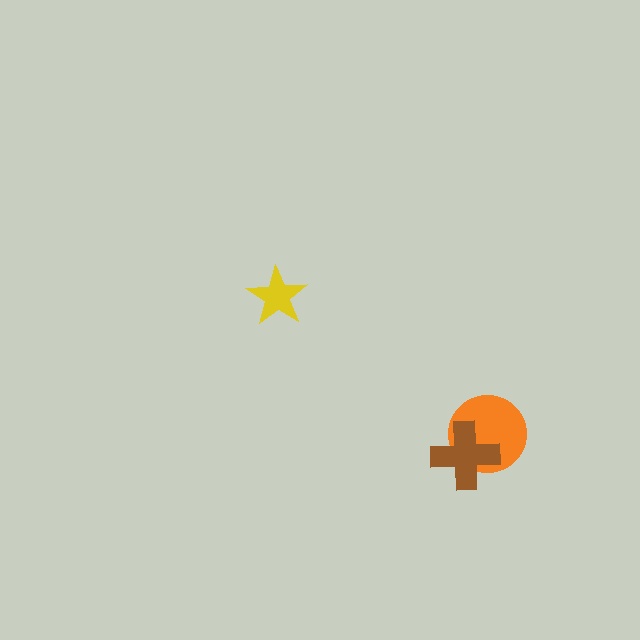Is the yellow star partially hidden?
No, no other shape covers it.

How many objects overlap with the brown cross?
1 object overlaps with the brown cross.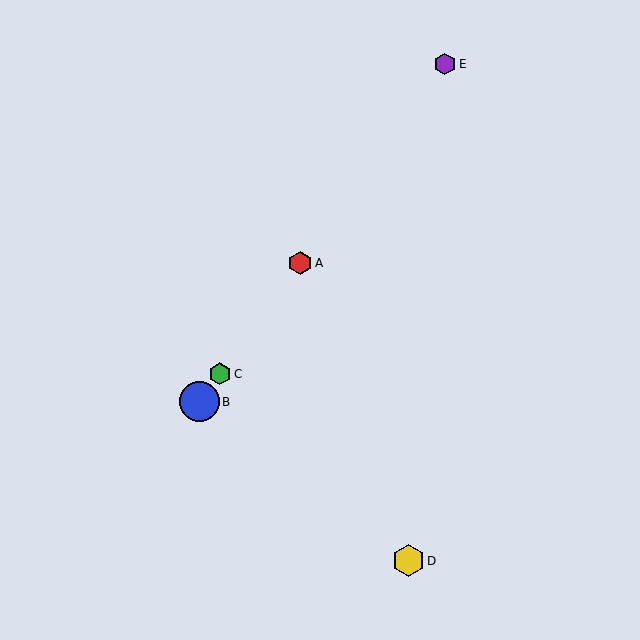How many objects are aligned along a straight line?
4 objects (A, B, C, E) are aligned along a straight line.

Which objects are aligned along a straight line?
Objects A, B, C, E are aligned along a straight line.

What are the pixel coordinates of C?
Object C is at (220, 374).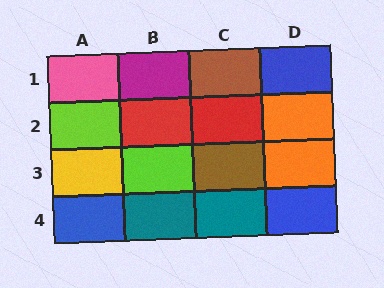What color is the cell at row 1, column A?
Pink.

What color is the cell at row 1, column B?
Magenta.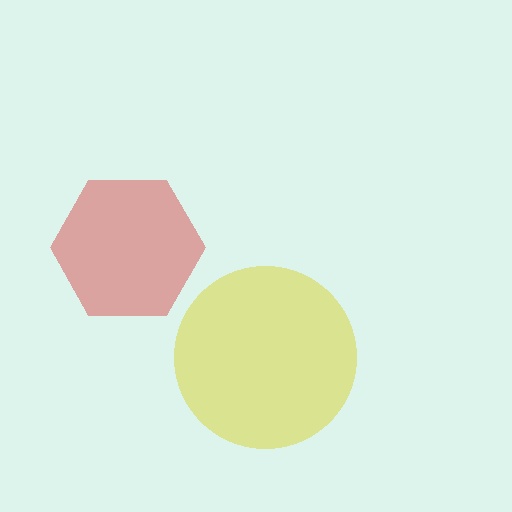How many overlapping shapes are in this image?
There are 2 overlapping shapes in the image.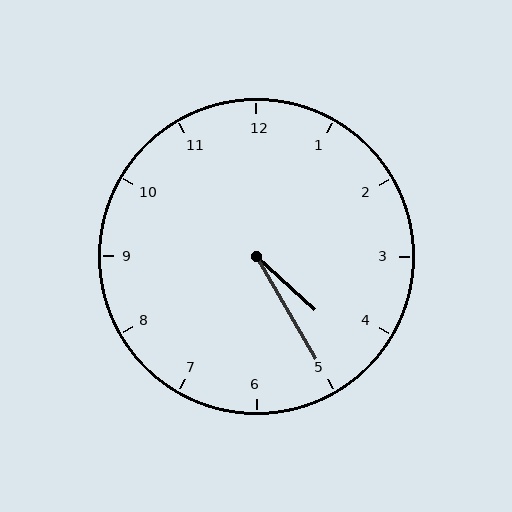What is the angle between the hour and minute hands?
Approximately 18 degrees.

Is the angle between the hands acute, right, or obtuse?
It is acute.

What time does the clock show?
4:25.